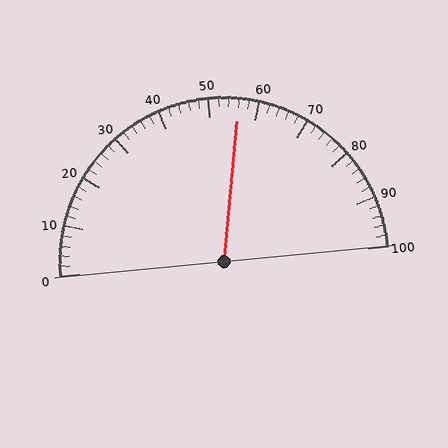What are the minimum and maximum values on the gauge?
The gauge ranges from 0 to 100.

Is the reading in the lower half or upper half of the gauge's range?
The reading is in the upper half of the range (0 to 100).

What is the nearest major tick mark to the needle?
The nearest major tick mark is 60.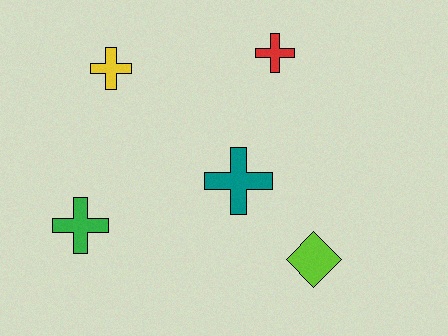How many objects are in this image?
There are 5 objects.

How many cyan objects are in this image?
There are no cyan objects.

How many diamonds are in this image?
There is 1 diamond.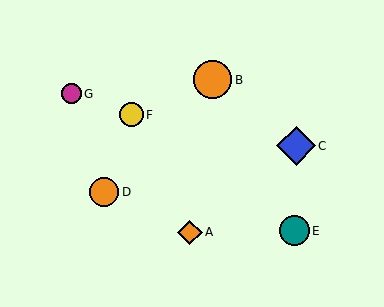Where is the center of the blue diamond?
The center of the blue diamond is at (296, 146).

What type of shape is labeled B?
Shape B is an orange circle.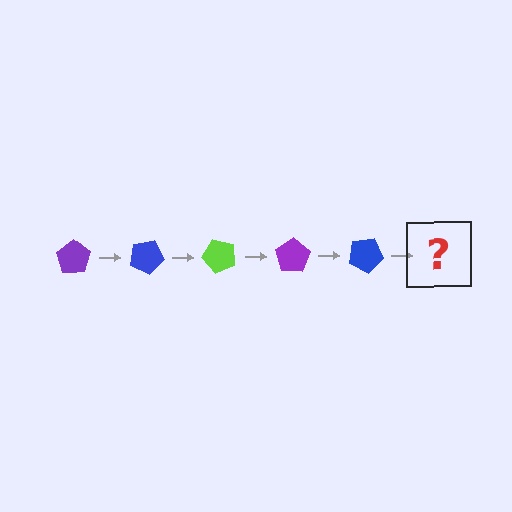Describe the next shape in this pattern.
It should be a lime pentagon, rotated 125 degrees from the start.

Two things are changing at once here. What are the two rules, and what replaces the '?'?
The two rules are that it rotates 25 degrees each step and the color cycles through purple, blue, and lime. The '?' should be a lime pentagon, rotated 125 degrees from the start.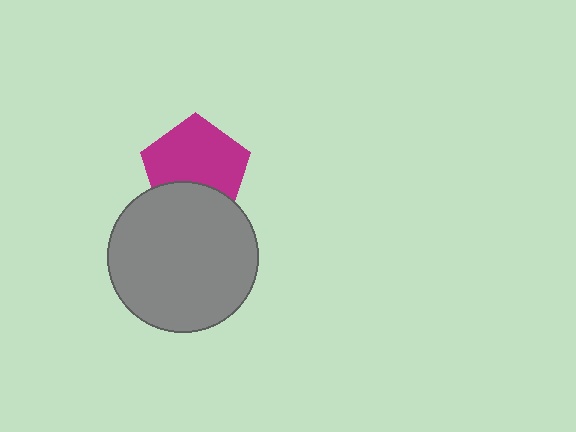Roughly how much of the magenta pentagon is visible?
Most of it is visible (roughly 70%).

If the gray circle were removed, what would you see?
You would see the complete magenta pentagon.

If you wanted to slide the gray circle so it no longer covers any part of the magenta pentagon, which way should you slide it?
Slide it down — that is the most direct way to separate the two shapes.